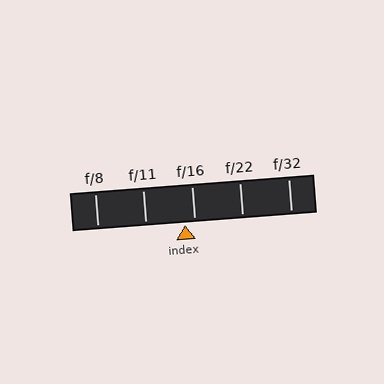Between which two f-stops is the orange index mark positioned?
The index mark is between f/11 and f/16.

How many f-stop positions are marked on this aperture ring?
There are 5 f-stop positions marked.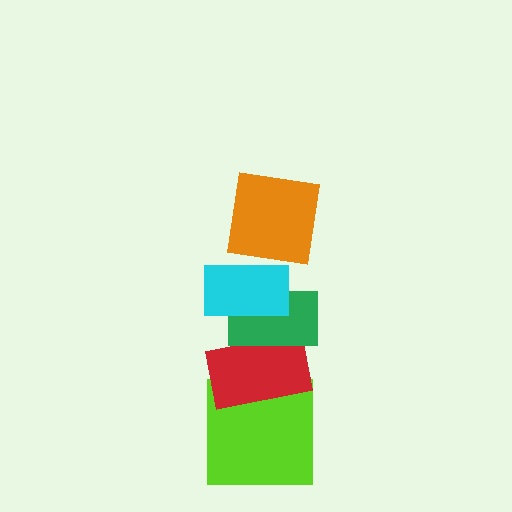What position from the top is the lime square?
The lime square is 5th from the top.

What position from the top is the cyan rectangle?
The cyan rectangle is 2nd from the top.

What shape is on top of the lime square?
The red rectangle is on top of the lime square.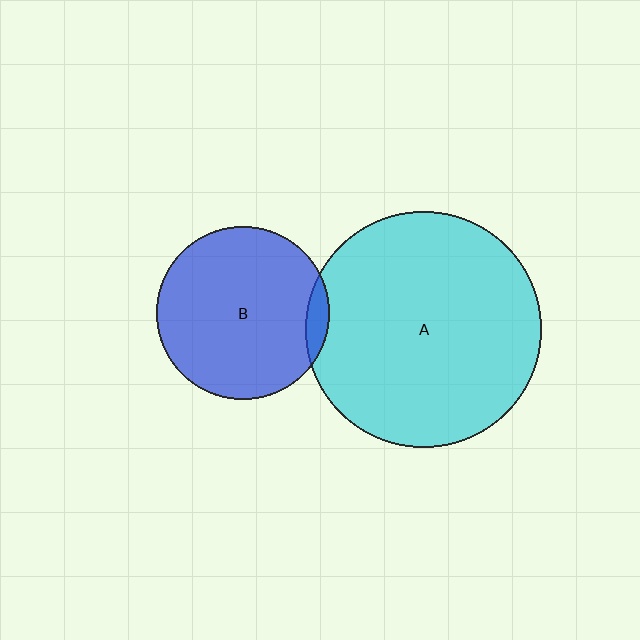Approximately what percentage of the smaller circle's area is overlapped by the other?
Approximately 5%.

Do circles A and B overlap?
Yes.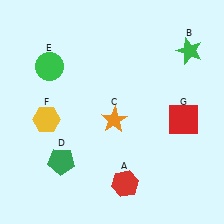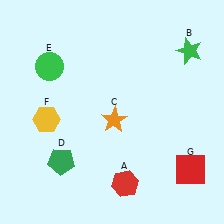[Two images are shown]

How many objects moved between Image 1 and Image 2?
1 object moved between the two images.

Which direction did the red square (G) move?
The red square (G) moved down.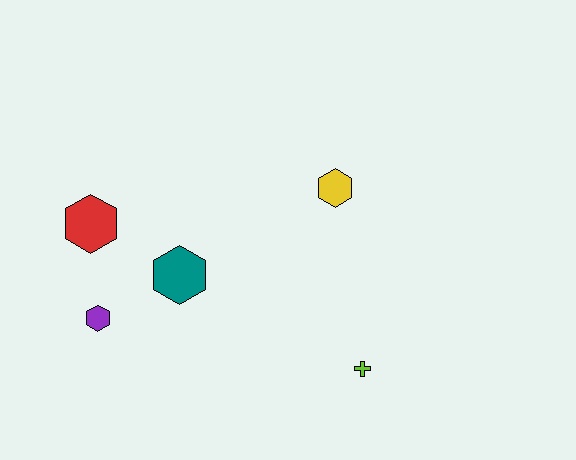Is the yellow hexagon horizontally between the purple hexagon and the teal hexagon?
No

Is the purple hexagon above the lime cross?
Yes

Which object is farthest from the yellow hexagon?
The purple hexagon is farthest from the yellow hexagon.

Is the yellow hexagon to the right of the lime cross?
No